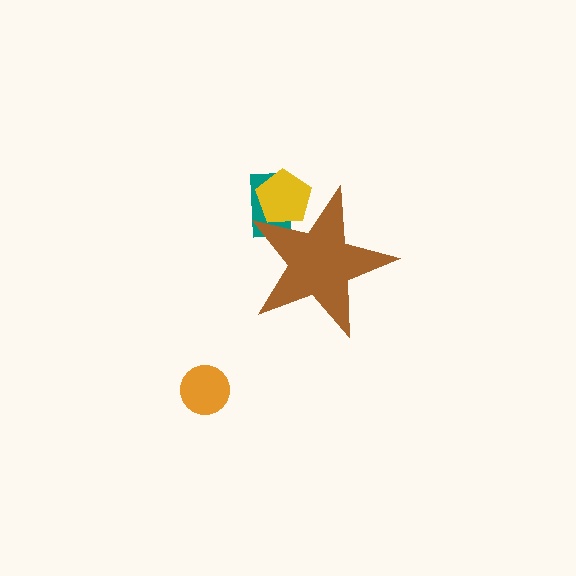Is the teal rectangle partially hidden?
Yes, the teal rectangle is partially hidden behind the brown star.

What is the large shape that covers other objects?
A brown star.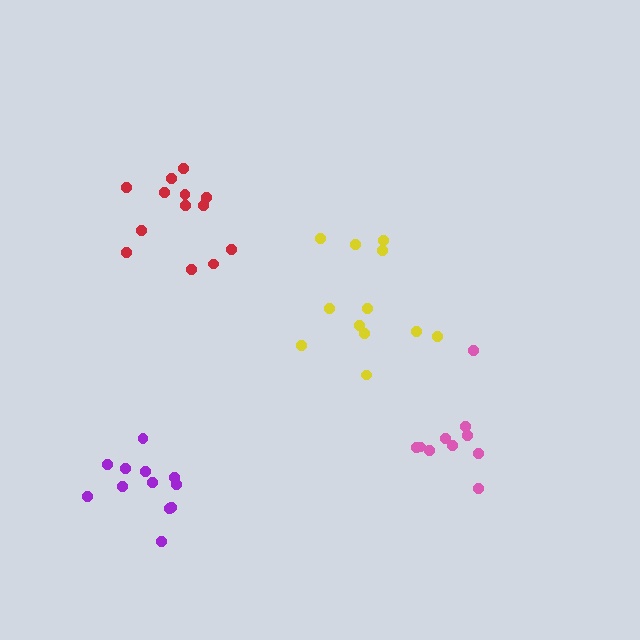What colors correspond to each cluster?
The clusters are colored: red, yellow, purple, pink.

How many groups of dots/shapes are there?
There are 4 groups.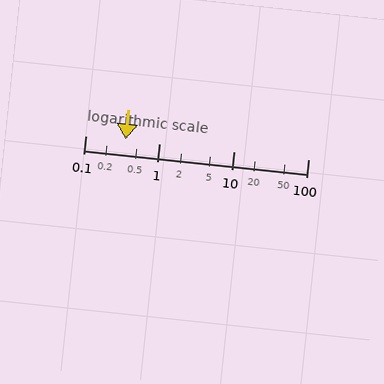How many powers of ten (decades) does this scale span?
The scale spans 3 decades, from 0.1 to 100.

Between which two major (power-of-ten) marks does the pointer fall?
The pointer is between 0.1 and 1.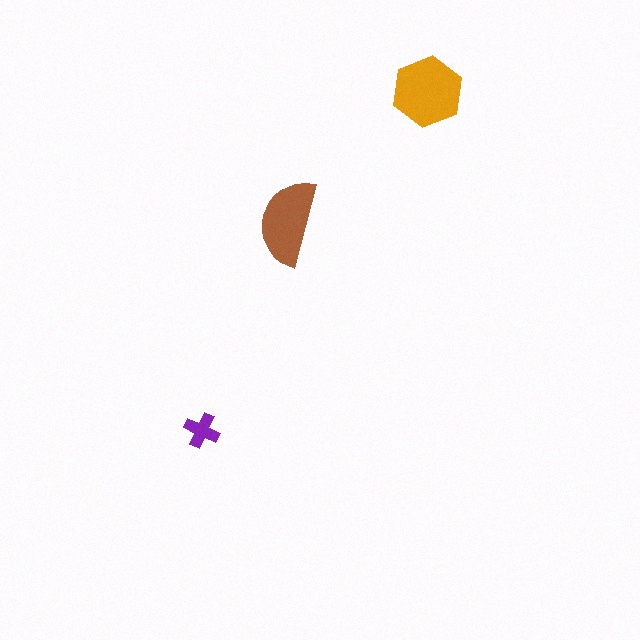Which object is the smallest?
The purple cross.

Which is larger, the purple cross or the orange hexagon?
The orange hexagon.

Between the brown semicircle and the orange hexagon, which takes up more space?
The orange hexagon.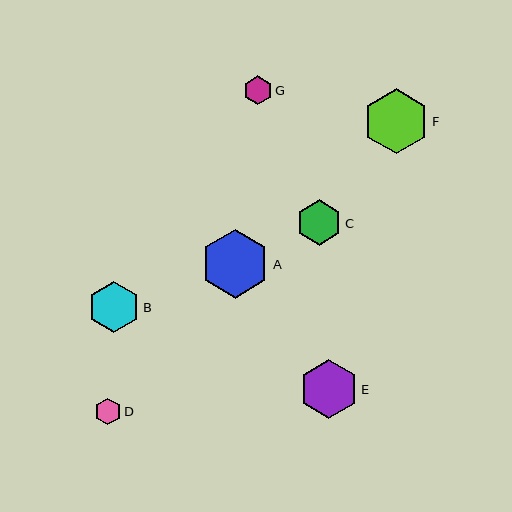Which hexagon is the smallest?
Hexagon D is the smallest with a size of approximately 27 pixels.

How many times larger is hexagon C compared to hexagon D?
Hexagon C is approximately 1.7 times the size of hexagon D.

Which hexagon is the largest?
Hexagon A is the largest with a size of approximately 69 pixels.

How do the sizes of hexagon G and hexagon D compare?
Hexagon G and hexagon D are approximately the same size.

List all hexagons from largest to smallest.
From largest to smallest: A, F, E, B, C, G, D.